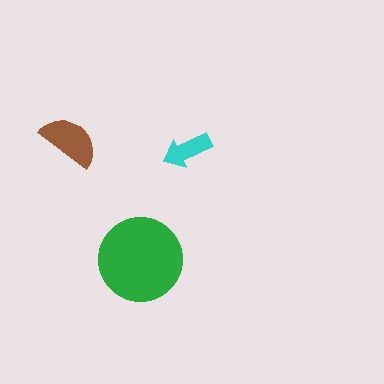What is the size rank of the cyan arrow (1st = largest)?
3rd.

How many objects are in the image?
There are 3 objects in the image.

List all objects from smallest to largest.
The cyan arrow, the brown semicircle, the green circle.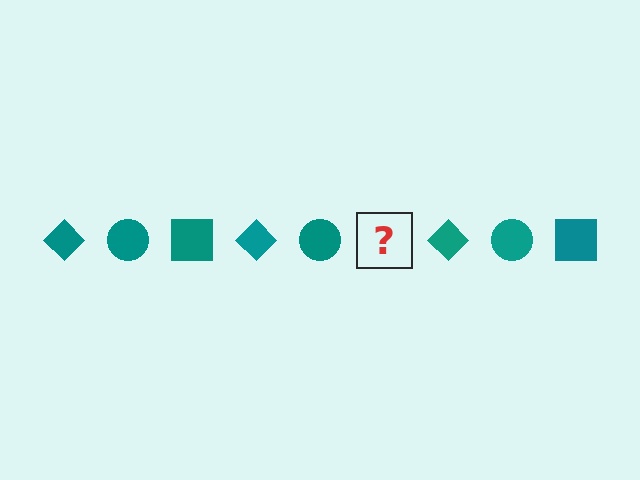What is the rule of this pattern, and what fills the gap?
The rule is that the pattern cycles through diamond, circle, square shapes in teal. The gap should be filled with a teal square.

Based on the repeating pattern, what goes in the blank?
The blank should be a teal square.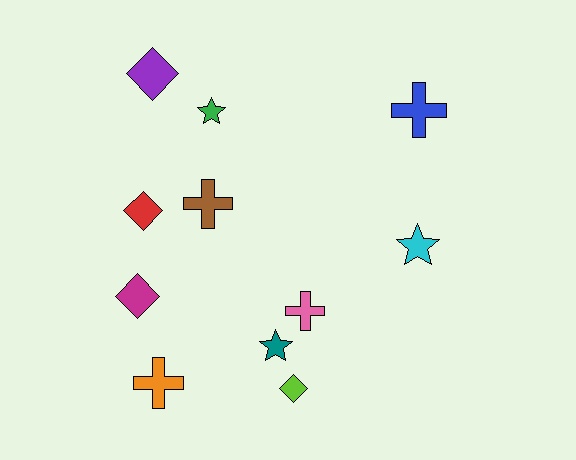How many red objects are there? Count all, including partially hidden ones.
There is 1 red object.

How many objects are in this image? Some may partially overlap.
There are 11 objects.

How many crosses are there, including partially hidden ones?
There are 4 crosses.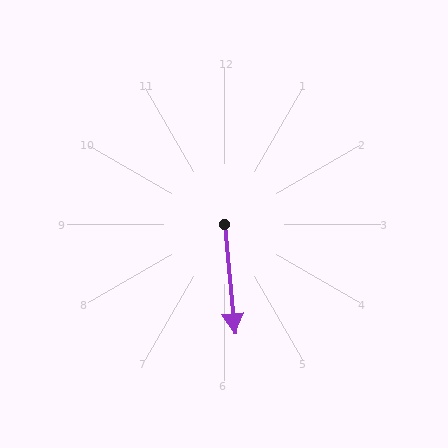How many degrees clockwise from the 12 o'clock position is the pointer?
Approximately 174 degrees.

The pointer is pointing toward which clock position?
Roughly 6 o'clock.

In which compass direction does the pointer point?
South.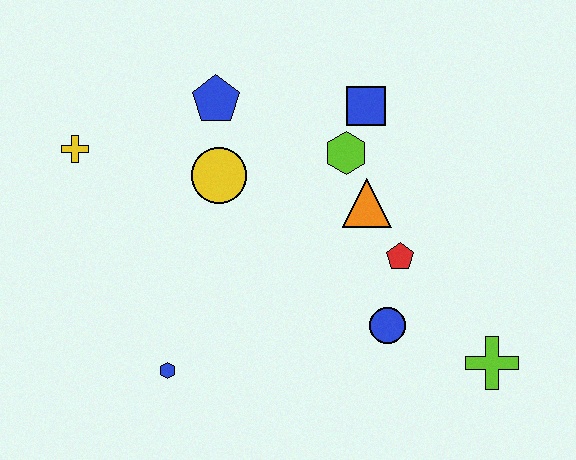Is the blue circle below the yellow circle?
Yes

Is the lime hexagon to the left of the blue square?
Yes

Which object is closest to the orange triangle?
The lime hexagon is closest to the orange triangle.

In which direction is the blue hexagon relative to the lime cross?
The blue hexagon is to the left of the lime cross.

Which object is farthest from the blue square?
The blue hexagon is farthest from the blue square.